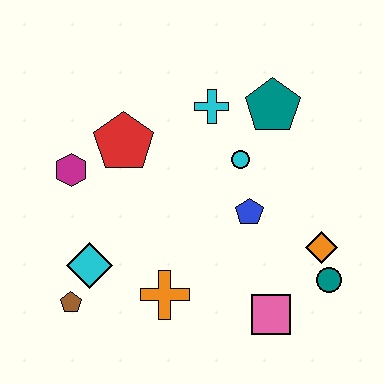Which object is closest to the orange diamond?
The teal circle is closest to the orange diamond.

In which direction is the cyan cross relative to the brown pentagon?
The cyan cross is above the brown pentagon.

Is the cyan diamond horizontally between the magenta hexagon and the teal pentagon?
Yes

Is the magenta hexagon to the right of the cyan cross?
No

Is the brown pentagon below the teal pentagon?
Yes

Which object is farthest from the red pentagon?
The teal circle is farthest from the red pentagon.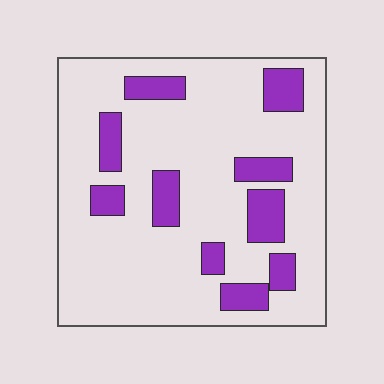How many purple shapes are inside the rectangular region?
10.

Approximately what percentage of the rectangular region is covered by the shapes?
Approximately 20%.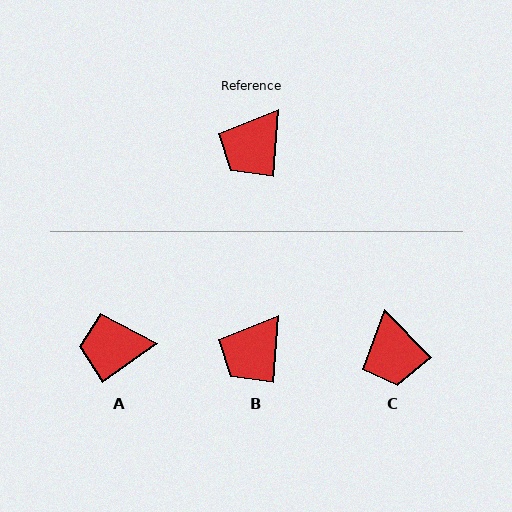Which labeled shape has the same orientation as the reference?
B.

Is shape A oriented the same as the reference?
No, it is off by about 50 degrees.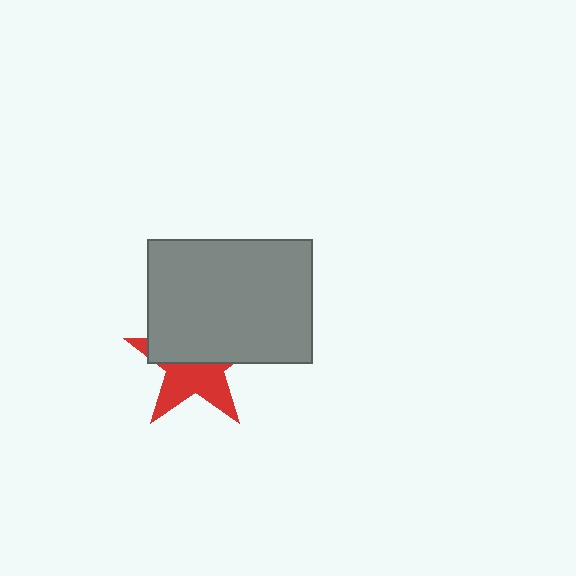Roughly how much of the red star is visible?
About half of it is visible (roughly 47%).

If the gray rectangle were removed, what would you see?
You would see the complete red star.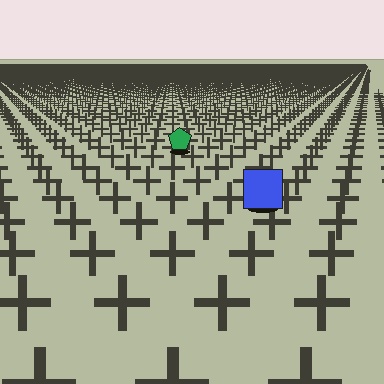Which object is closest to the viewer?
The blue square is closest. The texture marks near it are larger and more spread out.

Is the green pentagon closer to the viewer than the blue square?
No. The blue square is closer — you can tell from the texture gradient: the ground texture is coarser near it.